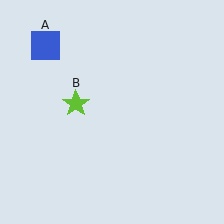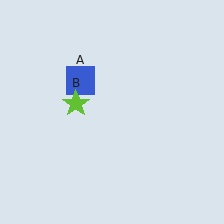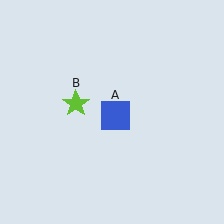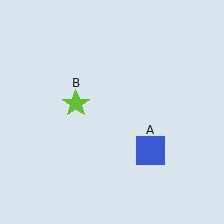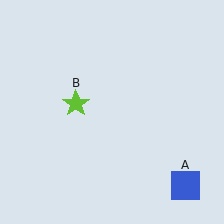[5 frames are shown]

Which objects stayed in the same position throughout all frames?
Lime star (object B) remained stationary.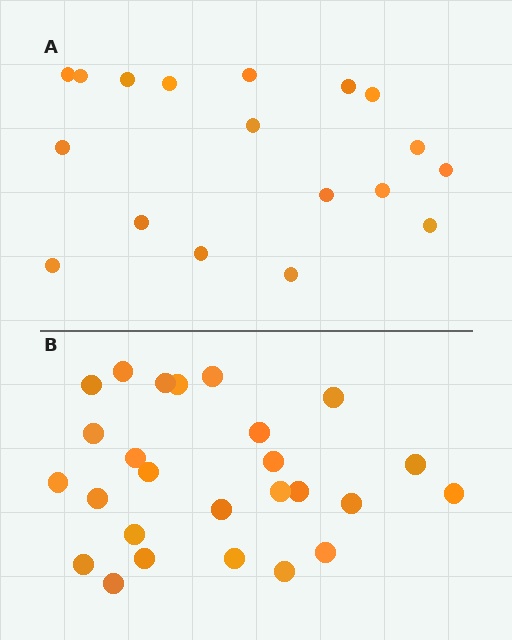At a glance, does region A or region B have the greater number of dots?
Region B (the bottom region) has more dots.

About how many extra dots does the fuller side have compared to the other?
Region B has roughly 8 or so more dots than region A.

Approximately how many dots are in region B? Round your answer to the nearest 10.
About 30 dots. (The exact count is 26, which rounds to 30.)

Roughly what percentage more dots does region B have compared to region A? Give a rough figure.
About 45% more.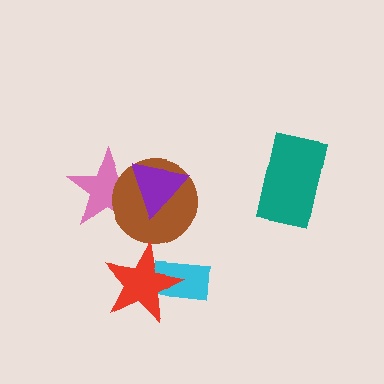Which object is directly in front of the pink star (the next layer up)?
The brown circle is directly in front of the pink star.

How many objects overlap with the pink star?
2 objects overlap with the pink star.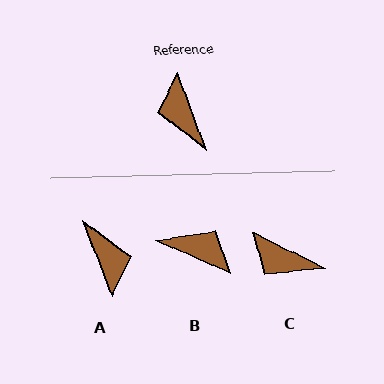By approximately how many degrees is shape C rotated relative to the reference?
Approximately 43 degrees counter-clockwise.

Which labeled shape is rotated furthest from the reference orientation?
A, about 179 degrees away.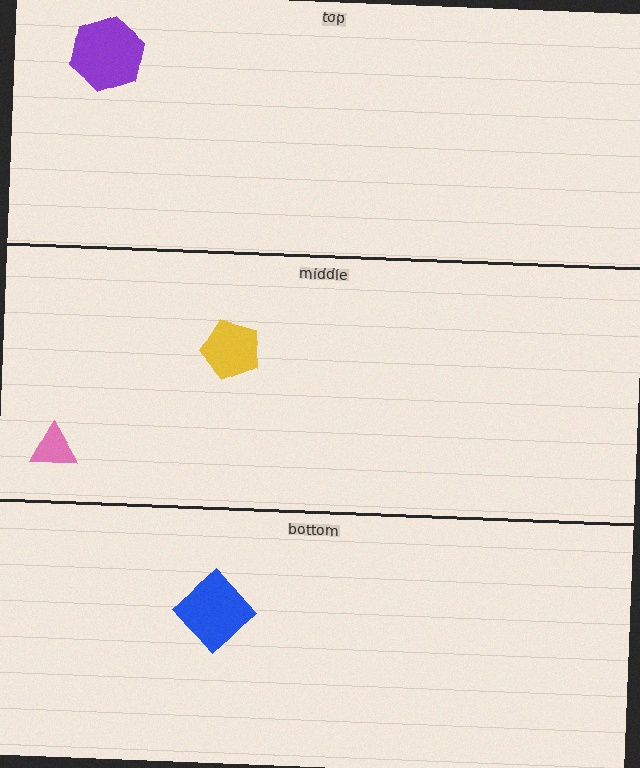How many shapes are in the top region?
1.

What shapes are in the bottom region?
The blue diamond.